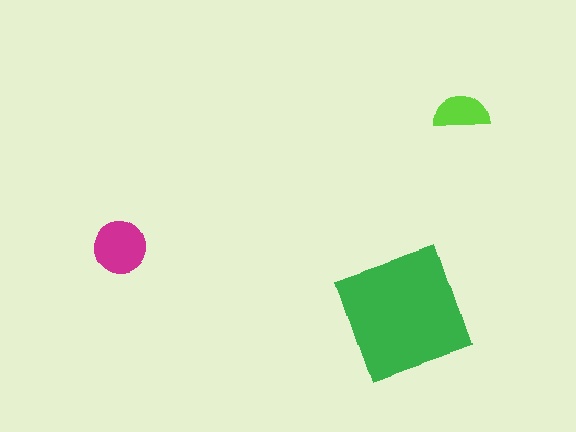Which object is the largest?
The green square.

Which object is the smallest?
The lime semicircle.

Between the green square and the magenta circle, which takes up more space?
The green square.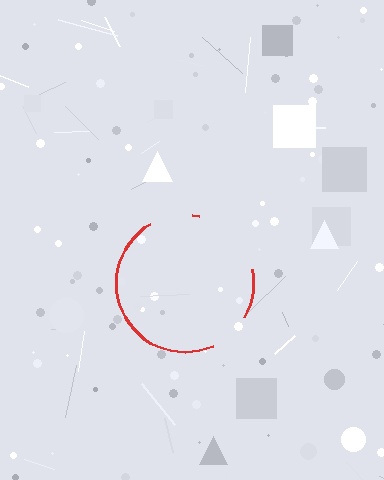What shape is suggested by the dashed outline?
The dashed outline suggests a circle.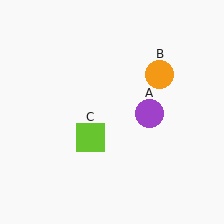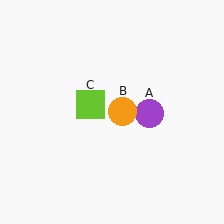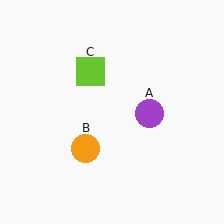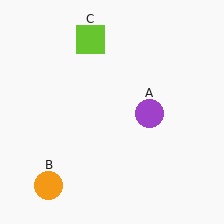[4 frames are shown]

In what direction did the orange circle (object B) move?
The orange circle (object B) moved down and to the left.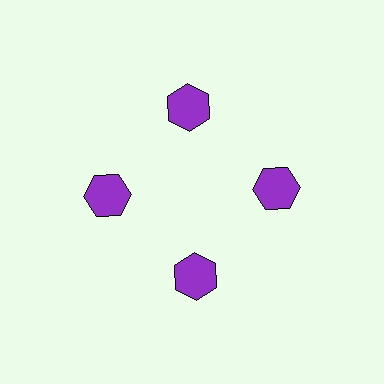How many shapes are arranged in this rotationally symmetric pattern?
There are 4 shapes, arranged in 4 groups of 1.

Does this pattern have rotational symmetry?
Yes, this pattern has 4-fold rotational symmetry. It looks the same after rotating 90 degrees around the center.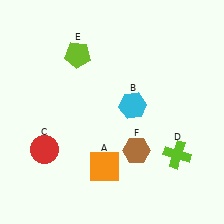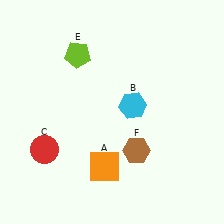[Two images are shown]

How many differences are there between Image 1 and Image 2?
There is 1 difference between the two images.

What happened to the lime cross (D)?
The lime cross (D) was removed in Image 2. It was in the bottom-right area of Image 1.